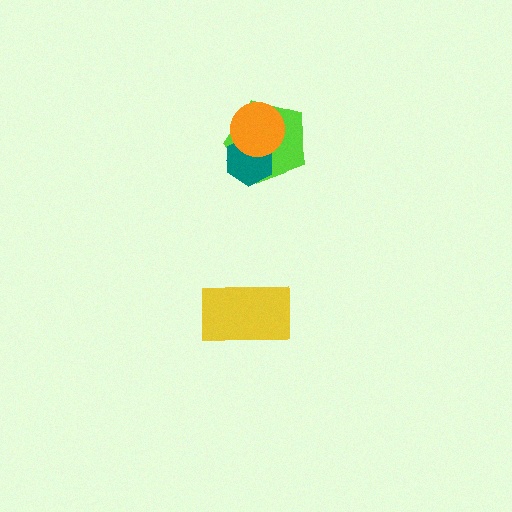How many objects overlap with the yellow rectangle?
0 objects overlap with the yellow rectangle.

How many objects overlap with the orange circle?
2 objects overlap with the orange circle.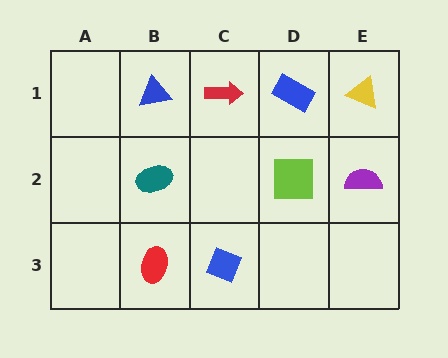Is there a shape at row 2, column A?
No, that cell is empty.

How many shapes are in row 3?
2 shapes.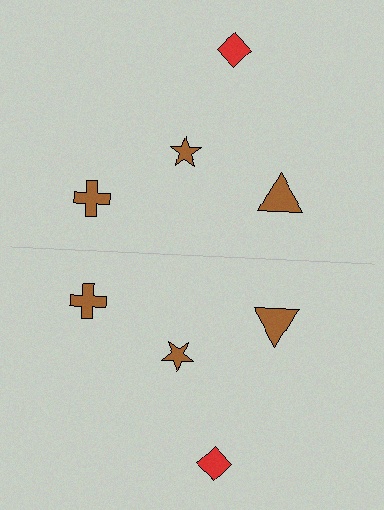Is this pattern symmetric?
Yes, this pattern has bilateral (reflection) symmetry.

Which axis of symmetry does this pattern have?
The pattern has a horizontal axis of symmetry running through the center of the image.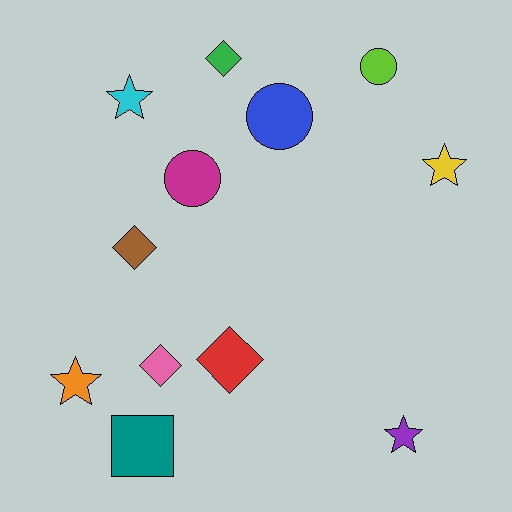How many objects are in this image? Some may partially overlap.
There are 12 objects.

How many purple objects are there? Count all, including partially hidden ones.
There is 1 purple object.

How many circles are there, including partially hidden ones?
There are 3 circles.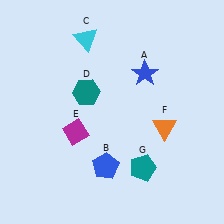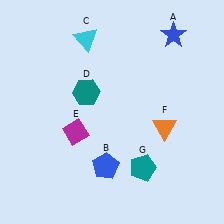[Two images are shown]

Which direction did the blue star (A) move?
The blue star (A) moved up.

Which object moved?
The blue star (A) moved up.